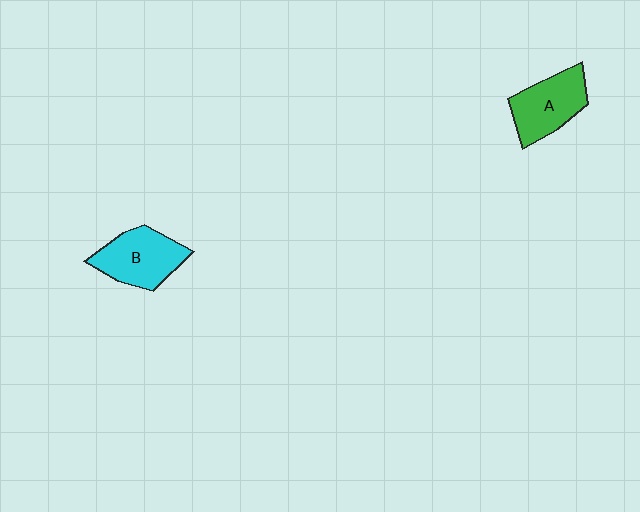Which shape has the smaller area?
Shape A (green).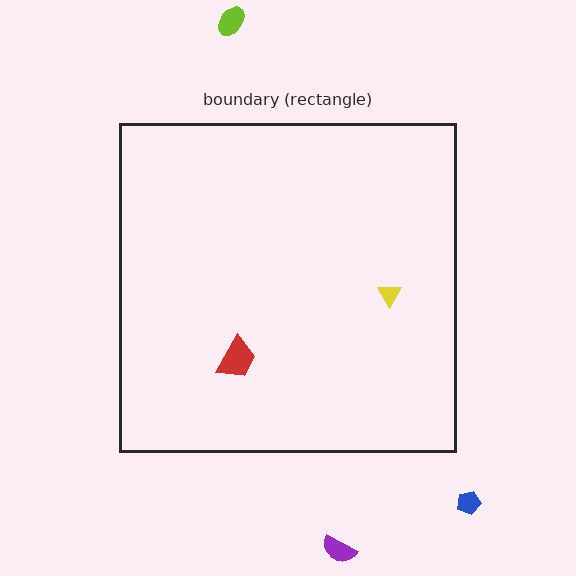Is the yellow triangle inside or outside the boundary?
Inside.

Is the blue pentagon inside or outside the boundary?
Outside.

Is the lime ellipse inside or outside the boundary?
Outside.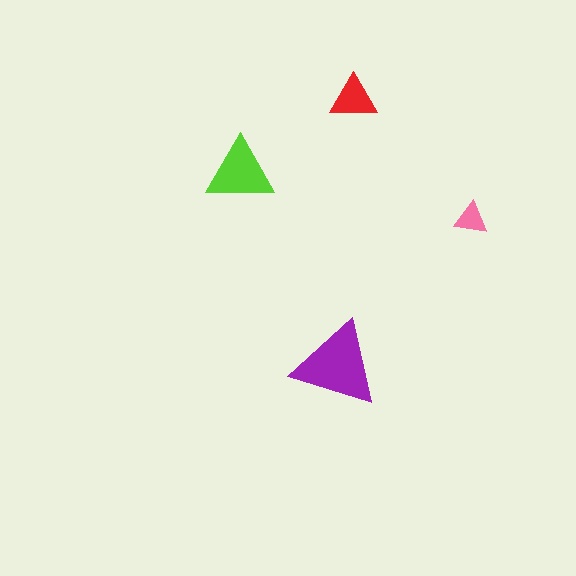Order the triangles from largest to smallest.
the purple one, the lime one, the red one, the pink one.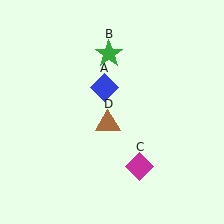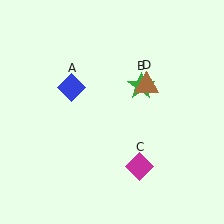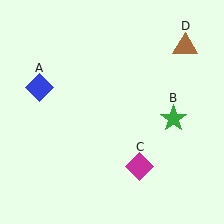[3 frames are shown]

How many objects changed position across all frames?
3 objects changed position: blue diamond (object A), green star (object B), brown triangle (object D).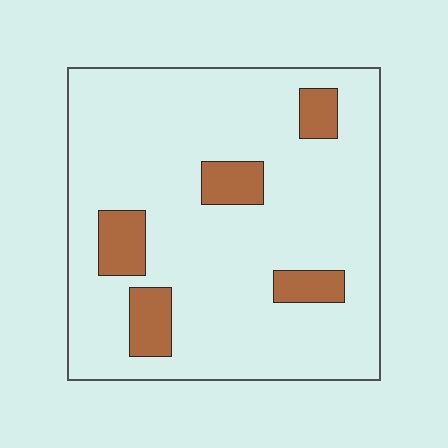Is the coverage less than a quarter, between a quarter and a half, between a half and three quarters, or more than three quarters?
Less than a quarter.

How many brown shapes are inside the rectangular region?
5.